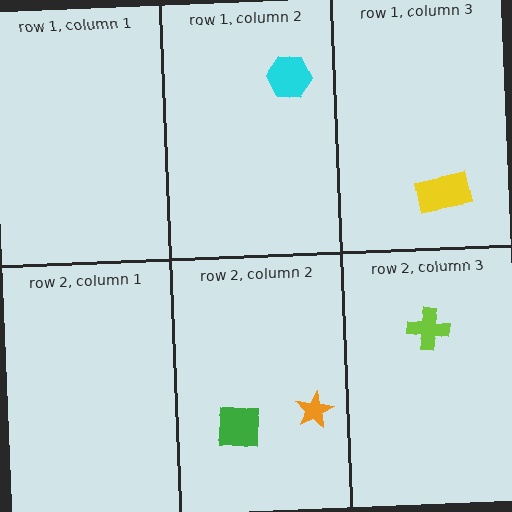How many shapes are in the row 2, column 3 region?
1.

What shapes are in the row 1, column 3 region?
The yellow rectangle.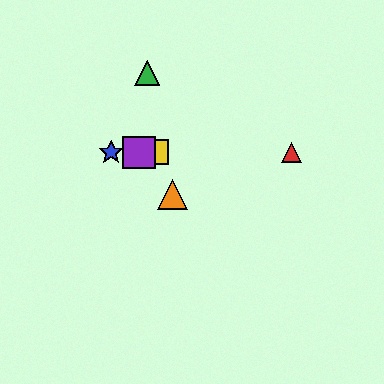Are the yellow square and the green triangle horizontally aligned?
No, the yellow square is at y≈152 and the green triangle is at y≈73.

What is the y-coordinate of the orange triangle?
The orange triangle is at y≈195.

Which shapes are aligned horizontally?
The red triangle, the blue star, the yellow square, the purple square are aligned horizontally.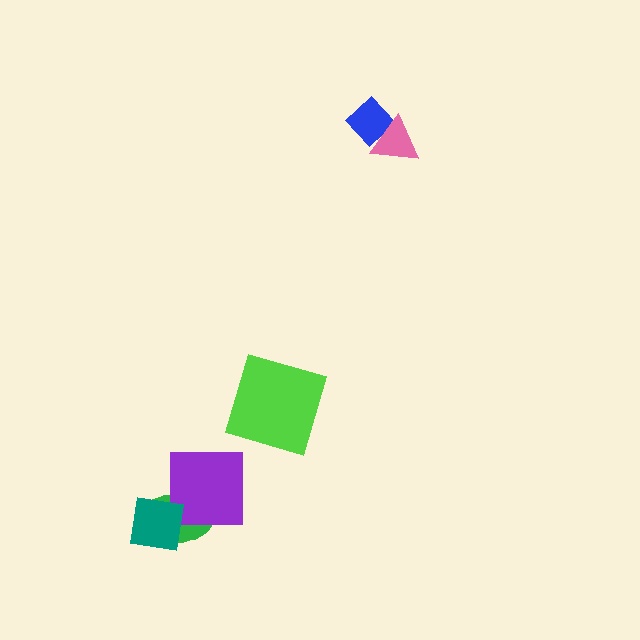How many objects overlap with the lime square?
0 objects overlap with the lime square.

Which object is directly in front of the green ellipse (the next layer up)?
The purple square is directly in front of the green ellipse.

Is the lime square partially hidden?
No, no other shape covers it.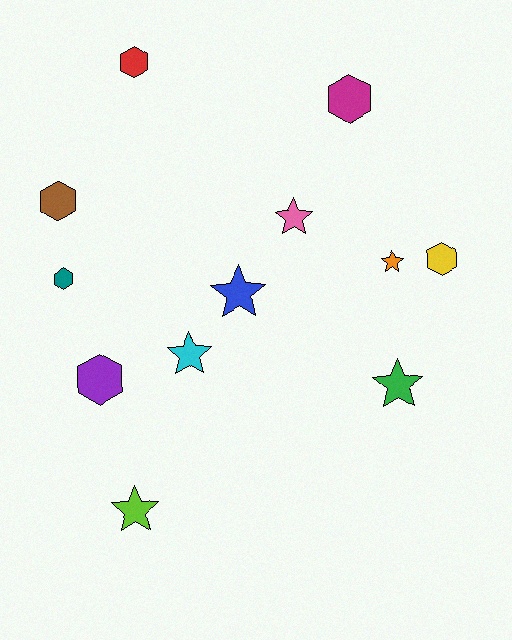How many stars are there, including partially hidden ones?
There are 6 stars.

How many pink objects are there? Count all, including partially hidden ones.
There is 1 pink object.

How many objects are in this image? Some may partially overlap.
There are 12 objects.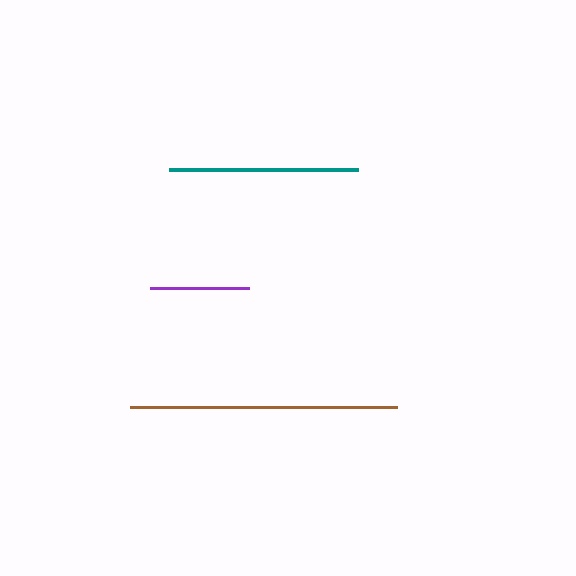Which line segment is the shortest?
The purple line is the shortest at approximately 100 pixels.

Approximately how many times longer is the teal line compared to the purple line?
The teal line is approximately 1.9 times the length of the purple line.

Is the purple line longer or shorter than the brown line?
The brown line is longer than the purple line.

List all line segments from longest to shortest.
From longest to shortest: brown, teal, purple.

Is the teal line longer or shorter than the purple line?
The teal line is longer than the purple line.